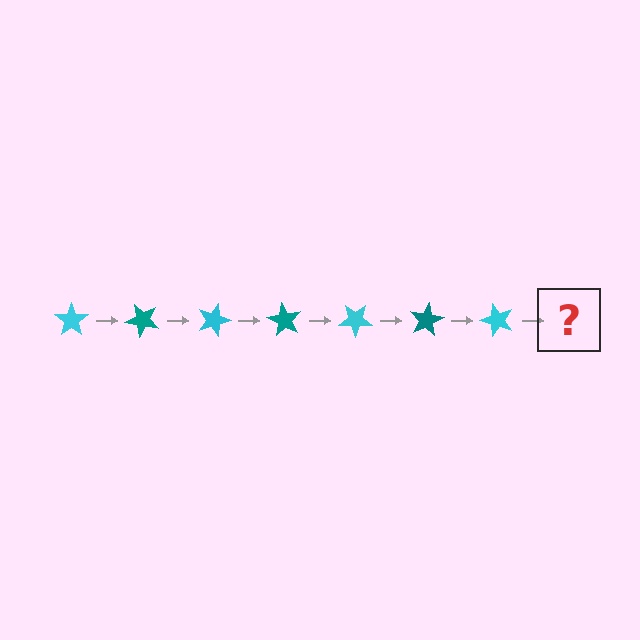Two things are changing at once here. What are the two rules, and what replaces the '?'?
The two rules are that it rotates 45 degrees each step and the color cycles through cyan and teal. The '?' should be a teal star, rotated 315 degrees from the start.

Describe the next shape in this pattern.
It should be a teal star, rotated 315 degrees from the start.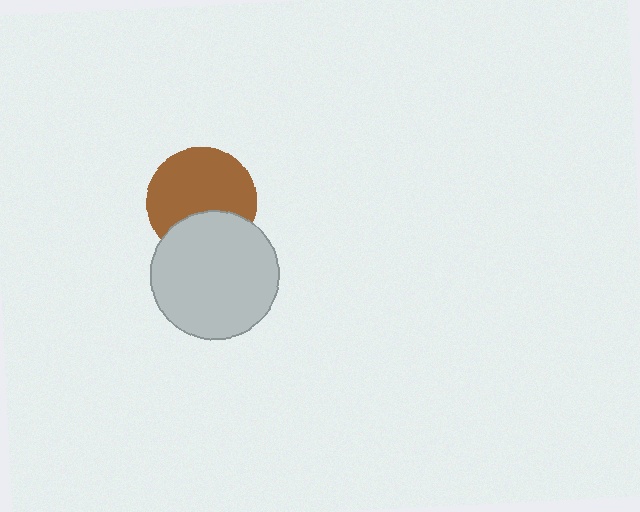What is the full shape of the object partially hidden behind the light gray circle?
The partially hidden object is a brown circle.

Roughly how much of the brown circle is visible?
Most of it is visible (roughly 68%).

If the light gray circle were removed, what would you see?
You would see the complete brown circle.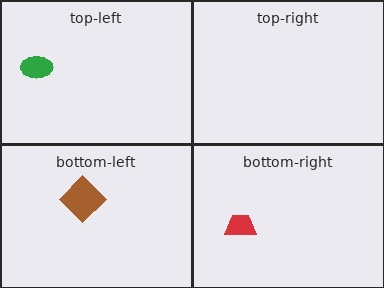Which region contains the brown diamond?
The bottom-left region.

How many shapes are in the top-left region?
1.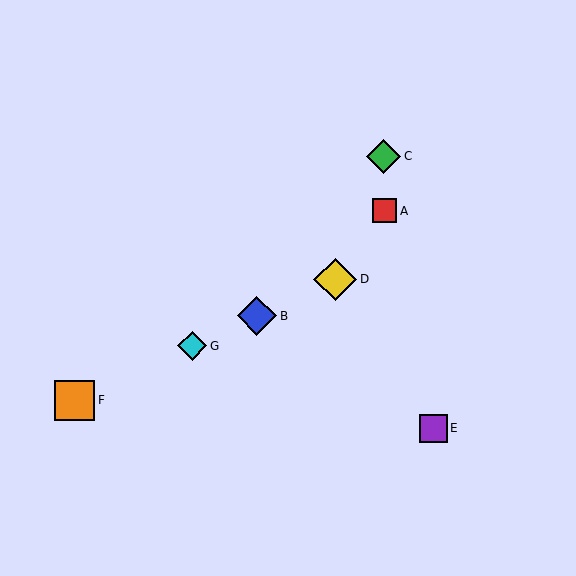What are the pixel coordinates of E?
Object E is at (433, 428).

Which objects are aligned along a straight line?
Objects B, D, F, G are aligned along a straight line.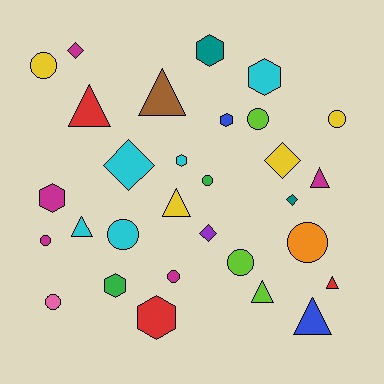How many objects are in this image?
There are 30 objects.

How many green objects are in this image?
There are 2 green objects.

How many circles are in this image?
There are 10 circles.